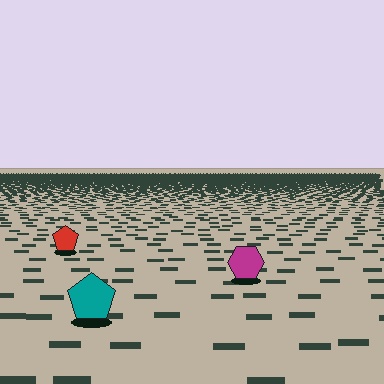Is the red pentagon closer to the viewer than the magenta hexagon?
No. The magenta hexagon is closer — you can tell from the texture gradient: the ground texture is coarser near it.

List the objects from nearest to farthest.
From nearest to farthest: the teal pentagon, the magenta hexagon, the red pentagon.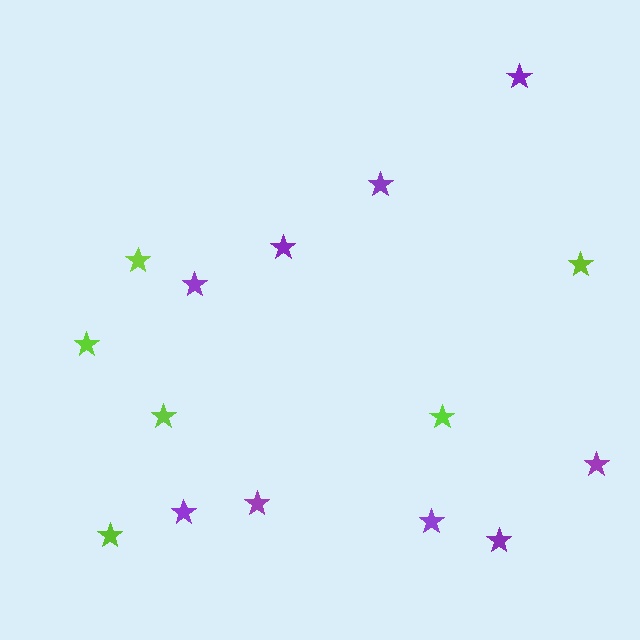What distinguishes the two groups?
There are 2 groups: one group of lime stars (6) and one group of purple stars (9).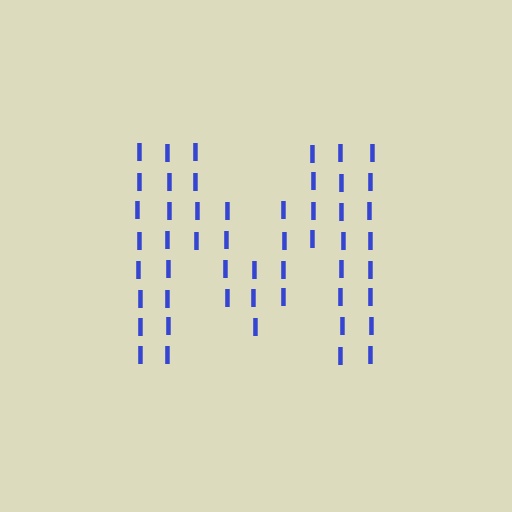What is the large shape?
The large shape is the letter M.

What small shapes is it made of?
It is made of small letter I's.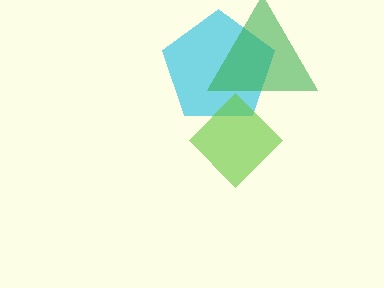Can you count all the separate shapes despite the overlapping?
Yes, there are 3 separate shapes.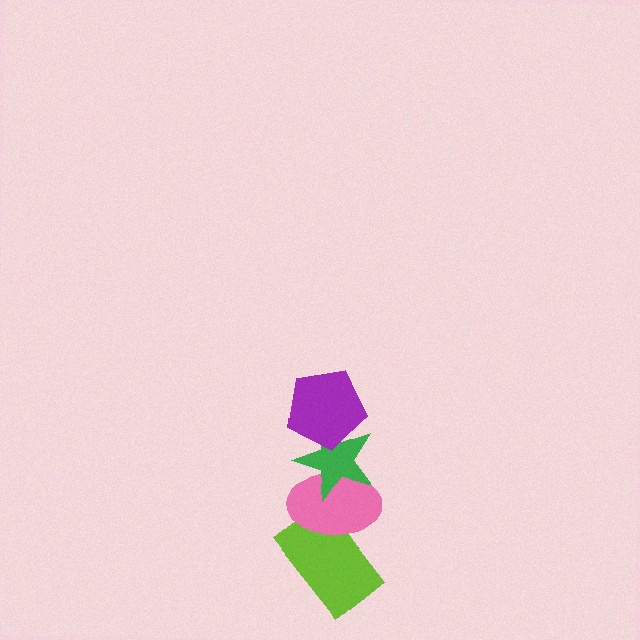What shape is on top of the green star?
The purple pentagon is on top of the green star.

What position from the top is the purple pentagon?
The purple pentagon is 1st from the top.